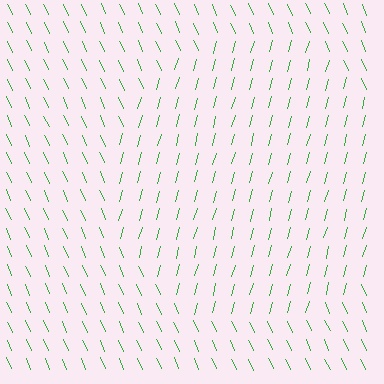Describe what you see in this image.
The image is filled with small green line segments. A circle region in the image has lines oriented differently from the surrounding lines, creating a visible texture boundary.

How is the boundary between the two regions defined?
The boundary is defined purely by a change in line orientation (approximately 40 degrees difference). All lines are the same color and thickness.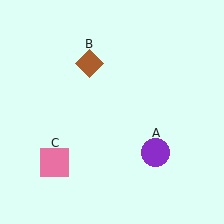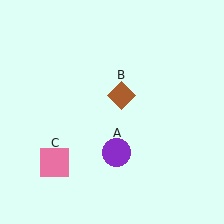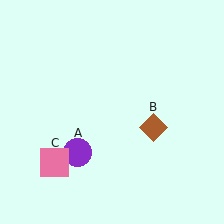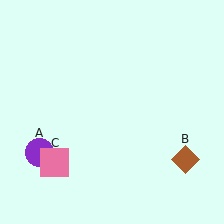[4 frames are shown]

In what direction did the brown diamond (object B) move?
The brown diamond (object B) moved down and to the right.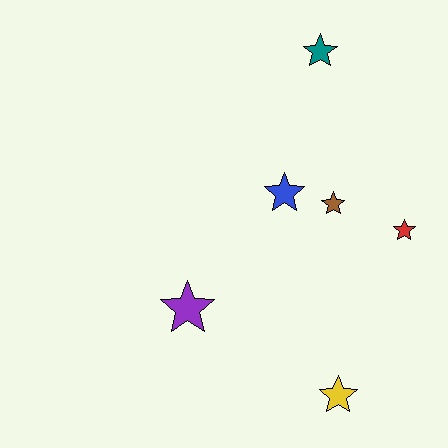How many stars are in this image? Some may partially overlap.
There are 6 stars.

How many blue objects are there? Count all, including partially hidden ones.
There is 1 blue object.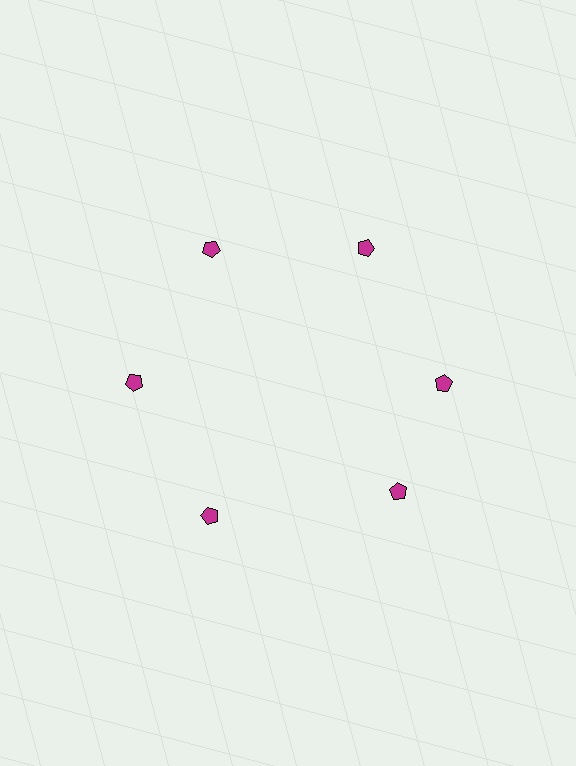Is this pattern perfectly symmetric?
No. The 6 magenta pentagons are arranged in a ring, but one element near the 5 o'clock position is rotated out of alignment along the ring, breaking the 6-fold rotational symmetry.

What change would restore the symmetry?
The symmetry would be restored by rotating it back into even spacing with its neighbors so that all 6 pentagons sit at equal angles and equal distance from the center.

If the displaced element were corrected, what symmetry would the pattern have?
It would have 6-fold rotational symmetry — the pattern would map onto itself every 60 degrees.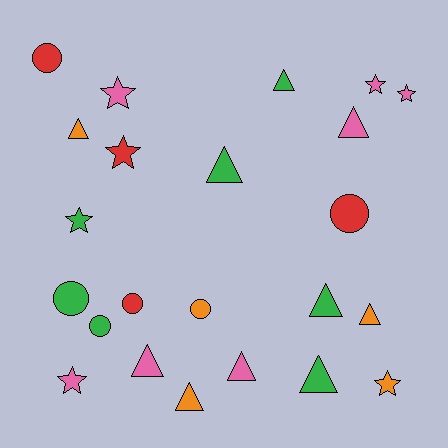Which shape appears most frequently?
Triangle, with 10 objects.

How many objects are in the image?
There are 23 objects.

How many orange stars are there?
There is 1 orange star.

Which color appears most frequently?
Pink, with 7 objects.